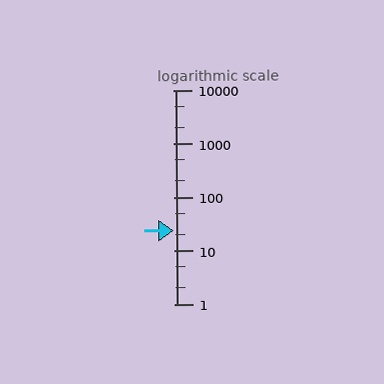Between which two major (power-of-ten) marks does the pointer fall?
The pointer is between 10 and 100.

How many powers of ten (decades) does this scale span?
The scale spans 4 decades, from 1 to 10000.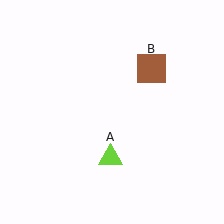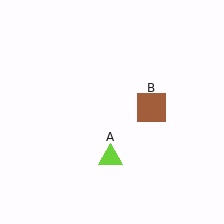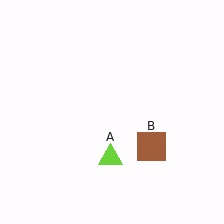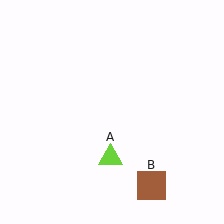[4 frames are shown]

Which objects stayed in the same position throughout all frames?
Lime triangle (object A) remained stationary.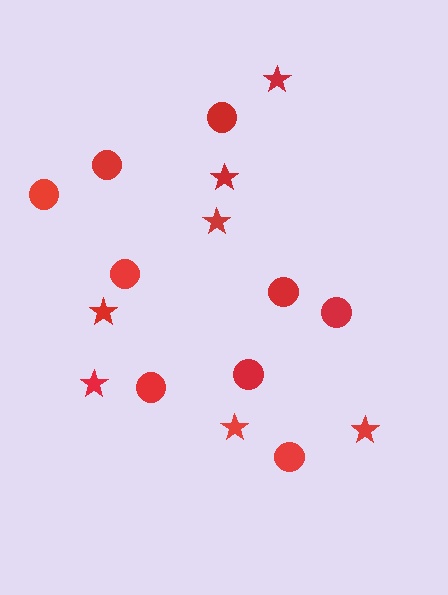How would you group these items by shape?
There are 2 groups: one group of stars (7) and one group of circles (9).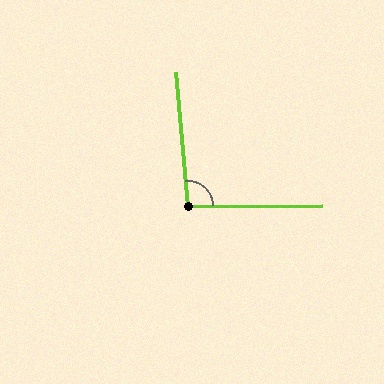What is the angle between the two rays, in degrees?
Approximately 95 degrees.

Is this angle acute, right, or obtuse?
It is approximately a right angle.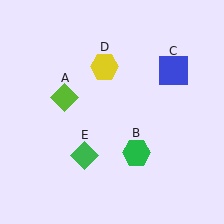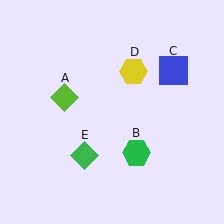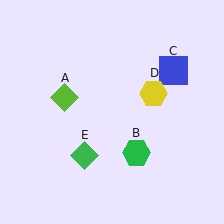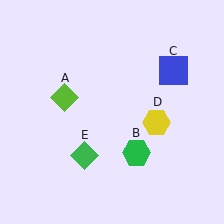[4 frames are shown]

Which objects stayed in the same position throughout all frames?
Lime diamond (object A) and green hexagon (object B) and blue square (object C) and green diamond (object E) remained stationary.